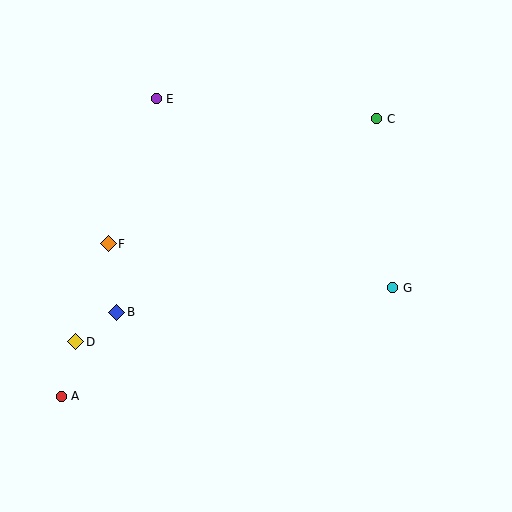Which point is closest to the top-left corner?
Point E is closest to the top-left corner.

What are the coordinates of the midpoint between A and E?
The midpoint between A and E is at (109, 248).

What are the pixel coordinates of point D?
Point D is at (76, 342).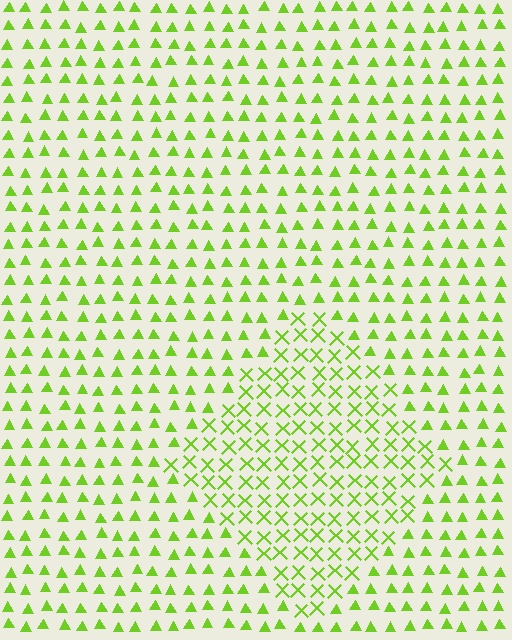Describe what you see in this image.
The image is filled with small lime elements arranged in a uniform grid. A diamond-shaped region contains X marks, while the surrounding area contains triangles. The boundary is defined purely by the change in element shape.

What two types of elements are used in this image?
The image uses X marks inside the diamond region and triangles outside it.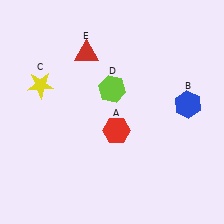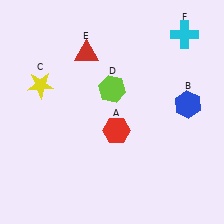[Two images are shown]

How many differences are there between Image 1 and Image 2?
There is 1 difference between the two images.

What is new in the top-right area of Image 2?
A cyan cross (F) was added in the top-right area of Image 2.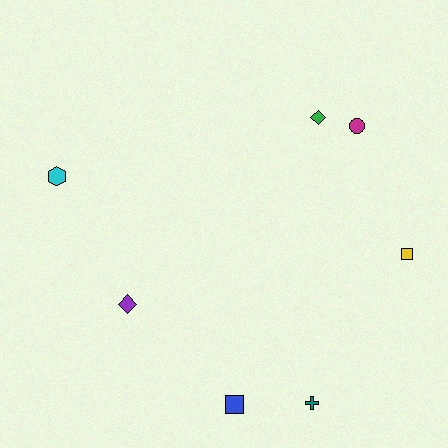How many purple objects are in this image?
There is 1 purple object.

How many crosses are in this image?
There is 1 cross.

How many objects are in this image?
There are 7 objects.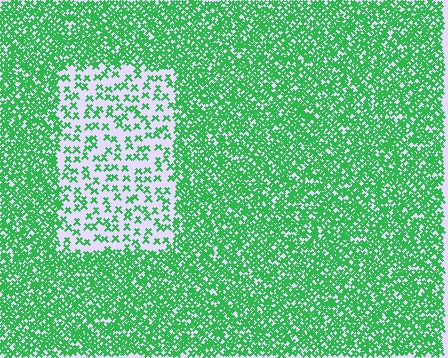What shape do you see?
I see a rectangle.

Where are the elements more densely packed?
The elements are more densely packed outside the rectangle boundary.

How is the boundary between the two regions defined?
The boundary is defined by a change in element density (approximately 3.1x ratio). All elements are the same color, size, and shape.